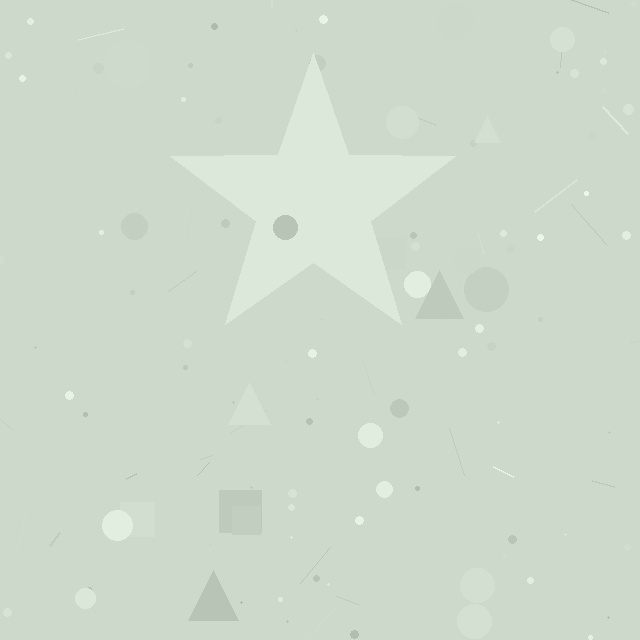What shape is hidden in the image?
A star is hidden in the image.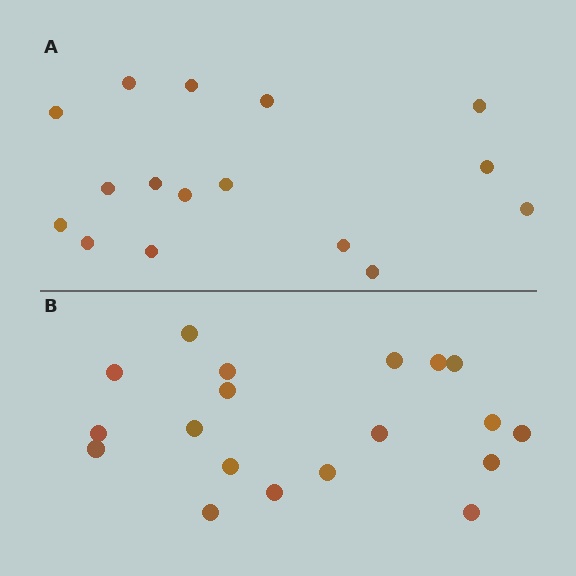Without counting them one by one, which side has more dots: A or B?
Region B (the bottom region) has more dots.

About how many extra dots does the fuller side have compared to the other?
Region B has just a few more — roughly 2 or 3 more dots than region A.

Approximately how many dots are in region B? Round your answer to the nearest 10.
About 20 dots. (The exact count is 19, which rounds to 20.)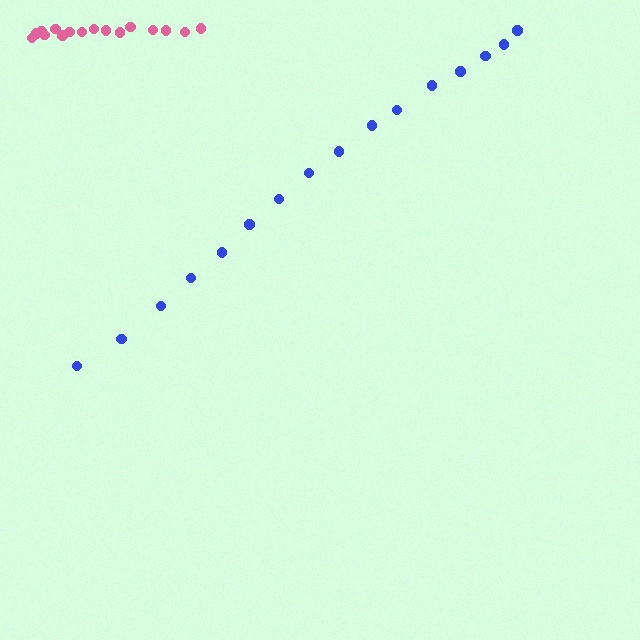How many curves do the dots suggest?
There are 2 distinct paths.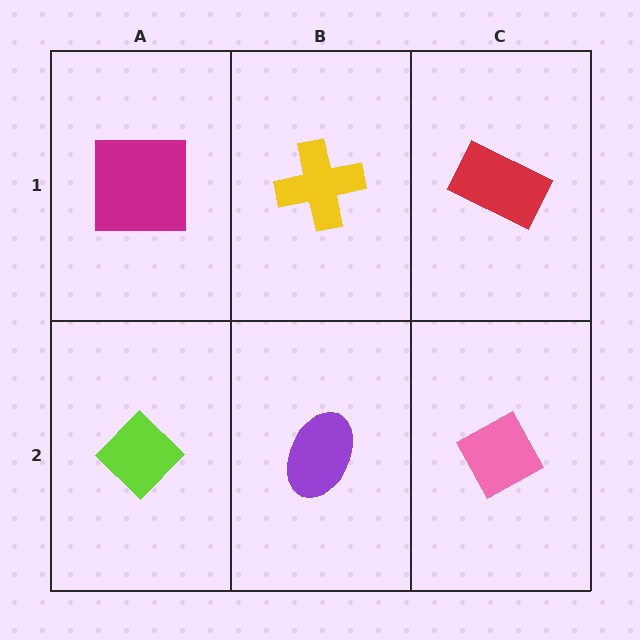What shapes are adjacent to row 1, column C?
A pink diamond (row 2, column C), a yellow cross (row 1, column B).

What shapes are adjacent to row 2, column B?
A yellow cross (row 1, column B), a lime diamond (row 2, column A), a pink diamond (row 2, column C).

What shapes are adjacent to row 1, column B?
A purple ellipse (row 2, column B), a magenta square (row 1, column A), a red rectangle (row 1, column C).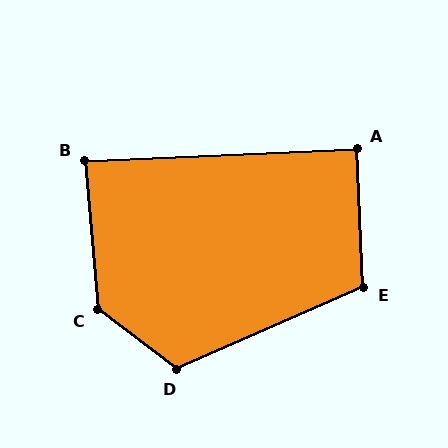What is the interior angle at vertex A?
Approximately 90 degrees (approximately right).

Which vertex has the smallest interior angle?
B, at approximately 88 degrees.